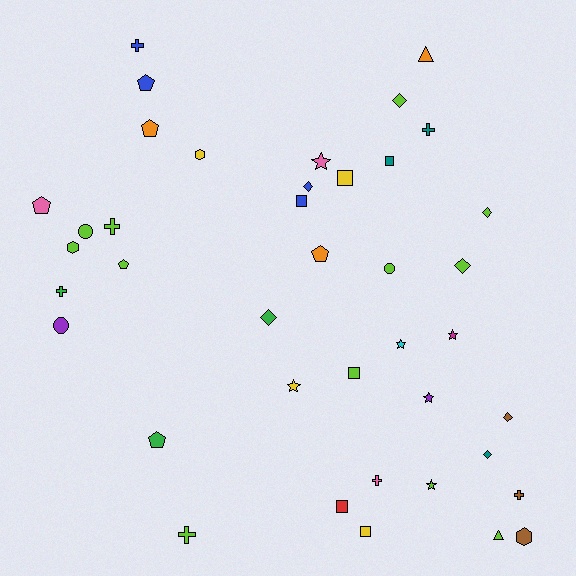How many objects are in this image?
There are 40 objects.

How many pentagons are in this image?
There are 6 pentagons.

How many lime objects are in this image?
There are 12 lime objects.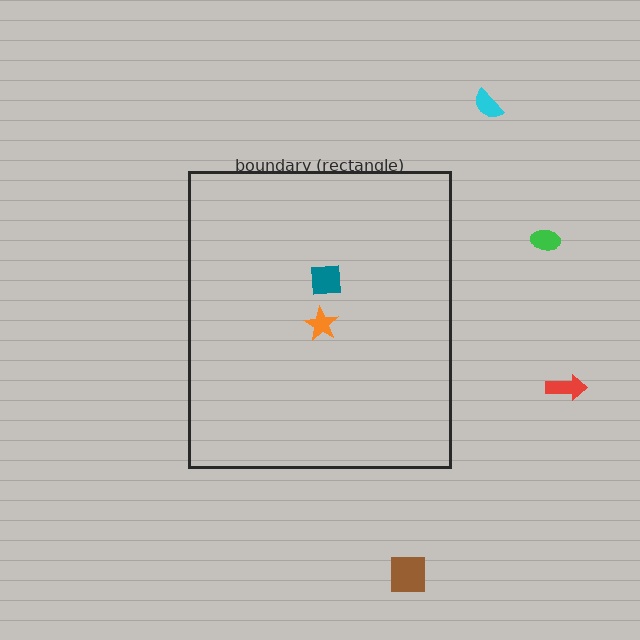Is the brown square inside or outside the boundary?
Outside.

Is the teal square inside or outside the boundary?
Inside.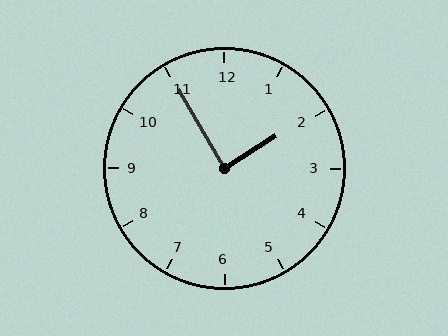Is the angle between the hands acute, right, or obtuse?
It is right.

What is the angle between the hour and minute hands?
Approximately 88 degrees.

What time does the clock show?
1:55.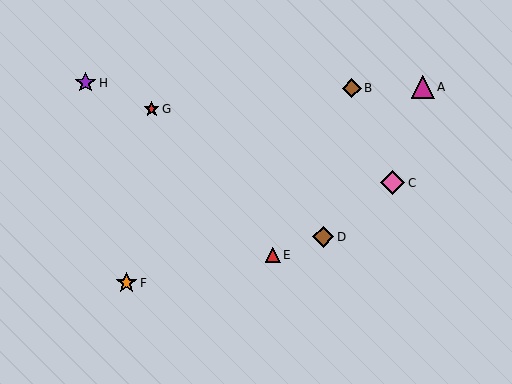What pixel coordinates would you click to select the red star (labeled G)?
Click at (152, 109) to select the red star G.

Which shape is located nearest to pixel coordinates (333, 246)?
The brown diamond (labeled D) at (323, 237) is nearest to that location.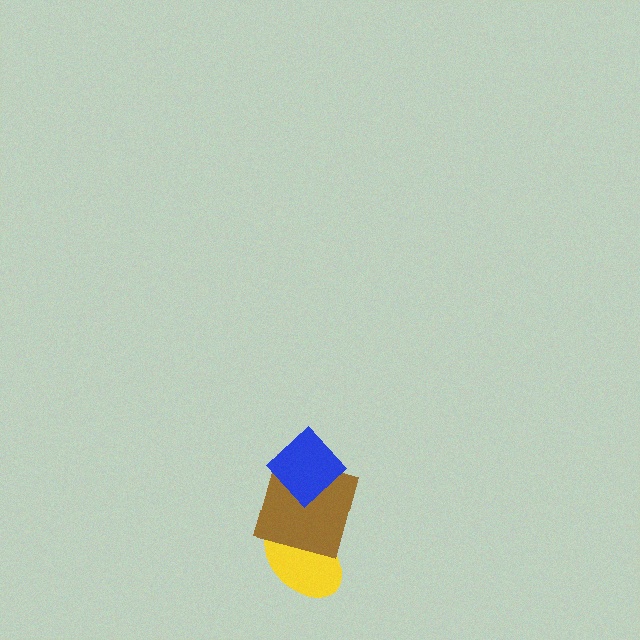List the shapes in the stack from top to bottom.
From top to bottom: the blue diamond, the brown square, the yellow ellipse.